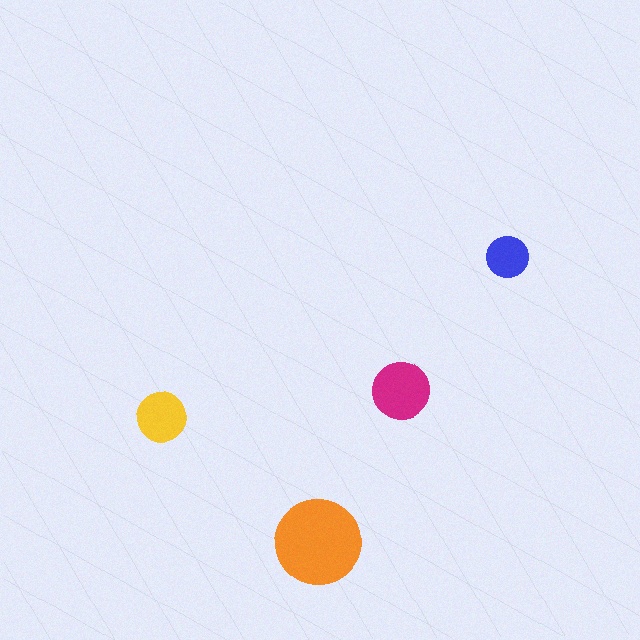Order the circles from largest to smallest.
the orange one, the magenta one, the yellow one, the blue one.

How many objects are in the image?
There are 4 objects in the image.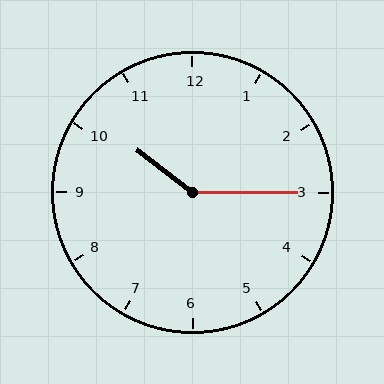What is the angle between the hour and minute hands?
Approximately 142 degrees.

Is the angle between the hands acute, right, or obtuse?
It is obtuse.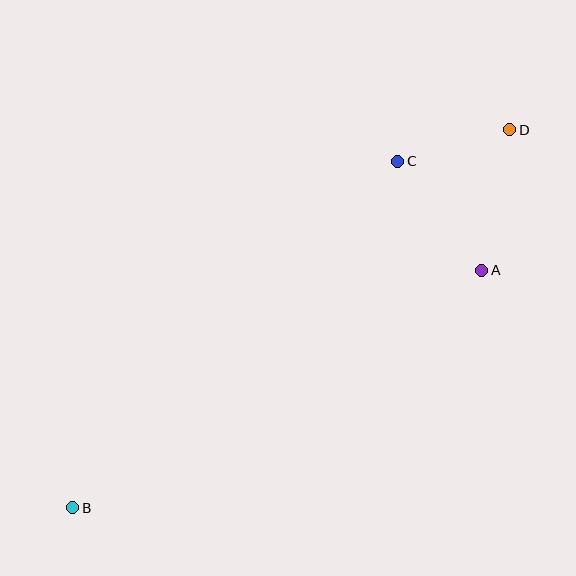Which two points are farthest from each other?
Points B and D are farthest from each other.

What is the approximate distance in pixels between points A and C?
The distance between A and C is approximately 138 pixels.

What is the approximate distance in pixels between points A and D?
The distance between A and D is approximately 143 pixels.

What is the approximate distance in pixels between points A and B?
The distance between A and B is approximately 473 pixels.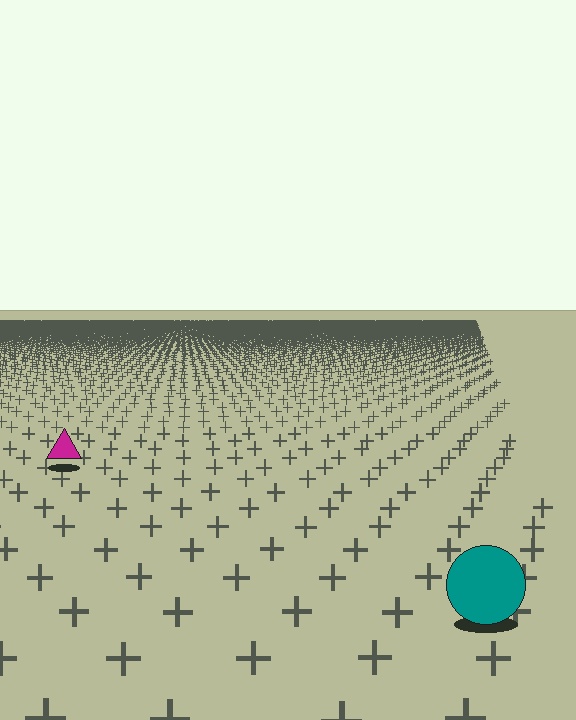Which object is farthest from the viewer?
The magenta triangle is farthest from the viewer. It appears smaller and the ground texture around it is denser.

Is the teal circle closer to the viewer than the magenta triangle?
Yes. The teal circle is closer — you can tell from the texture gradient: the ground texture is coarser near it.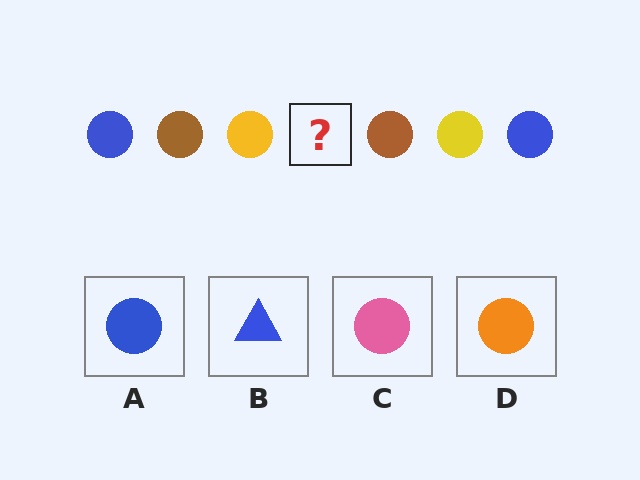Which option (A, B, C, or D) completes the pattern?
A.